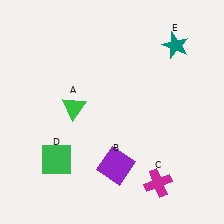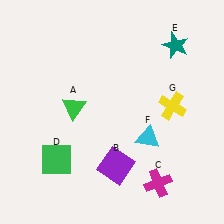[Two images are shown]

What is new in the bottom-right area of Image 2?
A cyan triangle (F) was added in the bottom-right area of Image 2.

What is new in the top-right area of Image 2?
A yellow cross (G) was added in the top-right area of Image 2.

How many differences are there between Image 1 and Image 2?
There are 2 differences between the two images.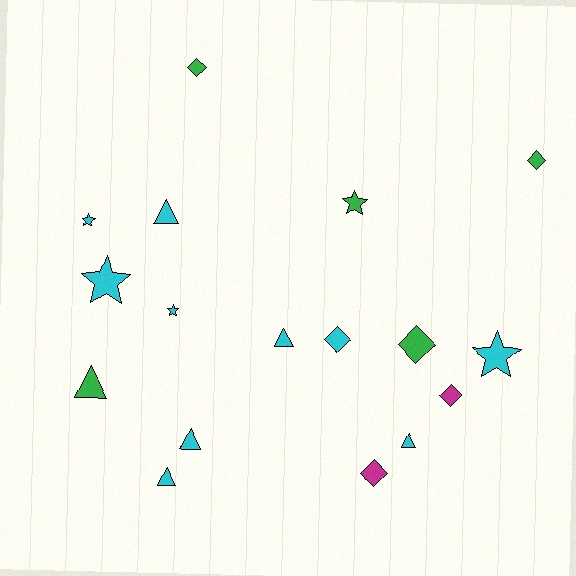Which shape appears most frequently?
Diamond, with 6 objects.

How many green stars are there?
There is 1 green star.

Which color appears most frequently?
Cyan, with 10 objects.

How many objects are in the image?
There are 17 objects.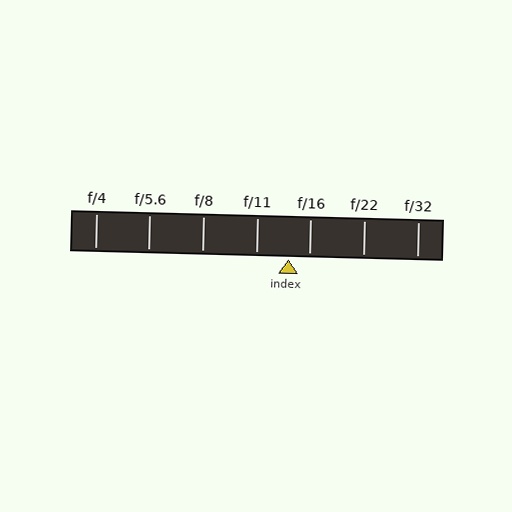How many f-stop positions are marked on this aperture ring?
There are 7 f-stop positions marked.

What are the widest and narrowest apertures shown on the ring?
The widest aperture shown is f/4 and the narrowest is f/32.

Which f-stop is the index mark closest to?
The index mark is closest to f/16.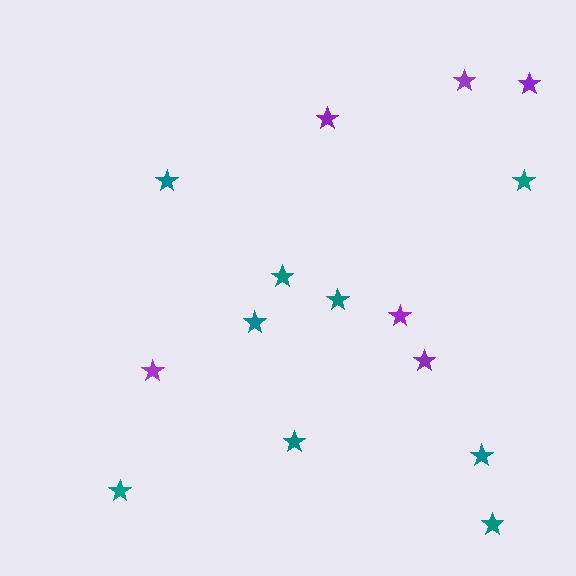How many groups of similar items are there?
There are 2 groups: one group of purple stars (6) and one group of teal stars (9).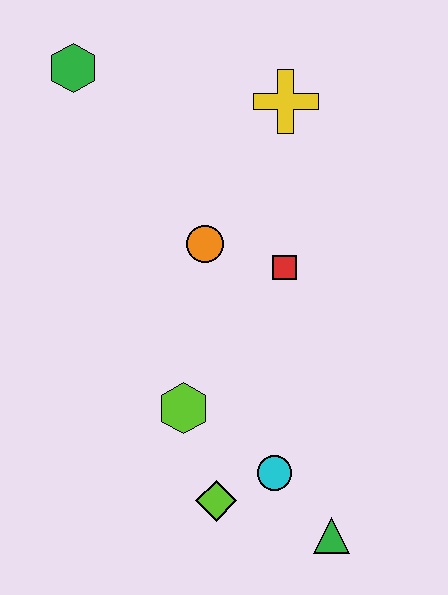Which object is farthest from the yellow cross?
The green triangle is farthest from the yellow cross.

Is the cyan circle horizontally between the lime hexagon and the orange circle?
No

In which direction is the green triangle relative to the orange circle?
The green triangle is below the orange circle.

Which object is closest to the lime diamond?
The cyan circle is closest to the lime diamond.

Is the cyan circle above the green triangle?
Yes